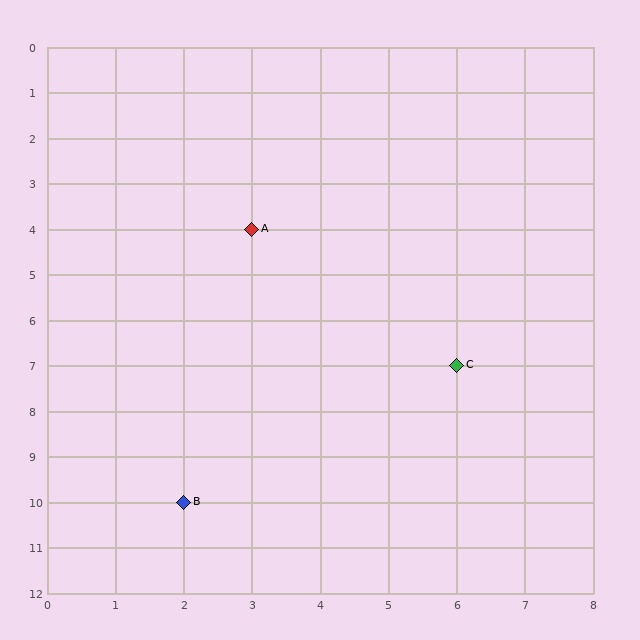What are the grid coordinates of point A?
Point A is at grid coordinates (3, 4).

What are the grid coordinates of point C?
Point C is at grid coordinates (6, 7).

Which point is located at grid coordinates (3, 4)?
Point A is at (3, 4).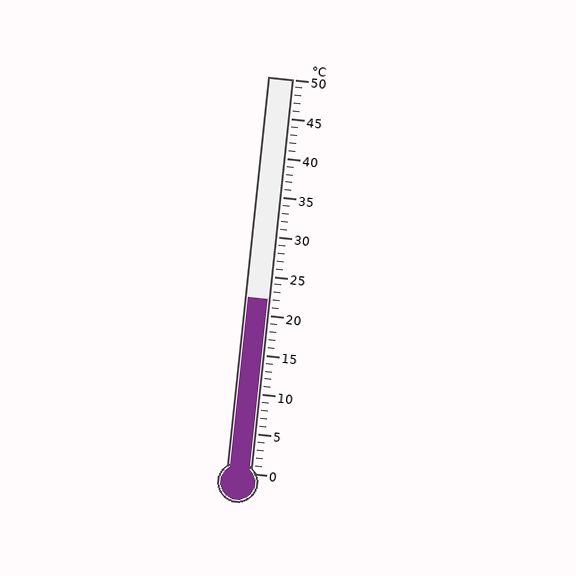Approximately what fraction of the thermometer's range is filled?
The thermometer is filled to approximately 45% of its range.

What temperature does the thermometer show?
The thermometer shows approximately 22°C.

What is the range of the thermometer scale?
The thermometer scale ranges from 0°C to 50°C.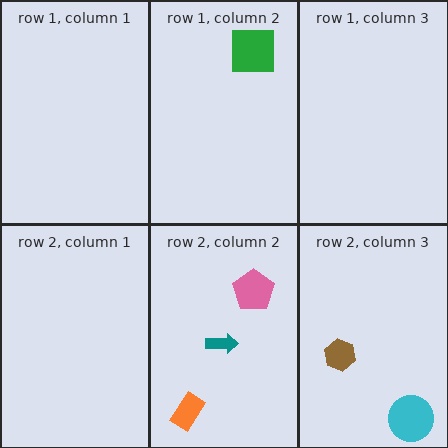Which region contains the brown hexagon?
The row 2, column 3 region.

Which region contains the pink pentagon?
The row 2, column 2 region.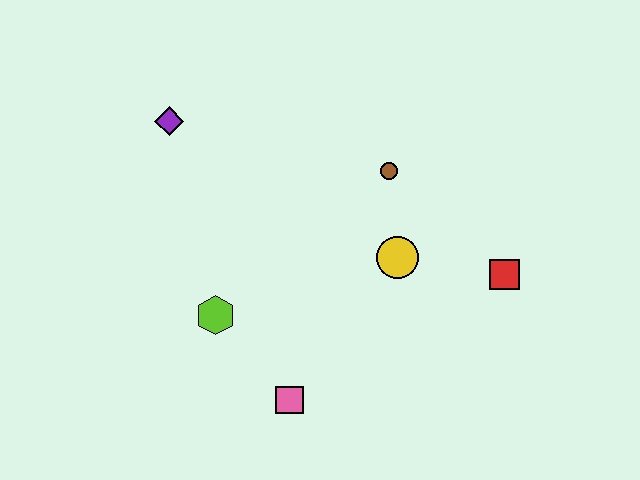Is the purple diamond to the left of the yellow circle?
Yes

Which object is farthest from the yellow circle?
The purple diamond is farthest from the yellow circle.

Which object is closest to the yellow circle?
The brown circle is closest to the yellow circle.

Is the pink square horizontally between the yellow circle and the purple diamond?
Yes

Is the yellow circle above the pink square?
Yes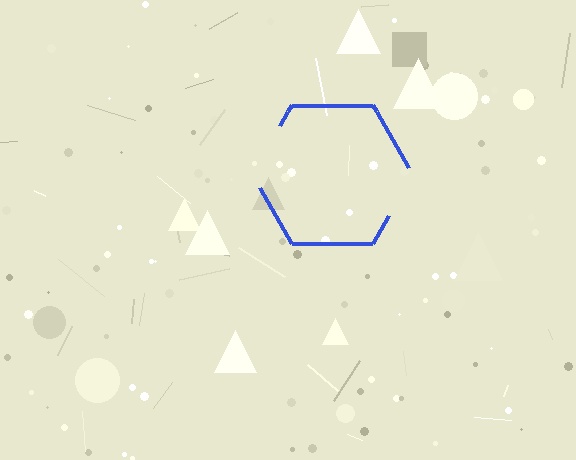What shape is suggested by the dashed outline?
The dashed outline suggests a hexagon.